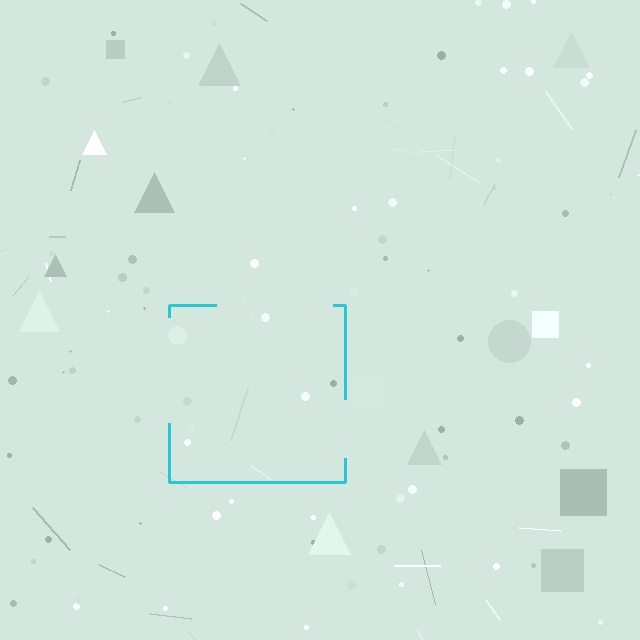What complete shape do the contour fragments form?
The contour fragments form a square.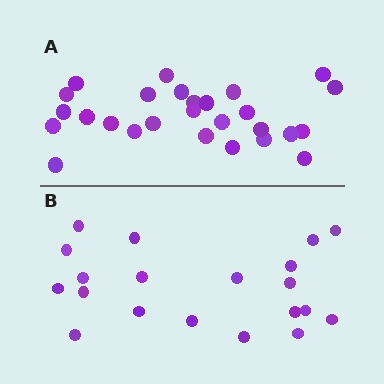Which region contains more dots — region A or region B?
Region A (the top region) has more dots.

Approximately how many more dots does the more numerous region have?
Region A has roughly 8 or so more dots than region B.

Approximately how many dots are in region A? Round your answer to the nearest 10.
About 30 dots. (The exact count is 27, which rounds to 30.)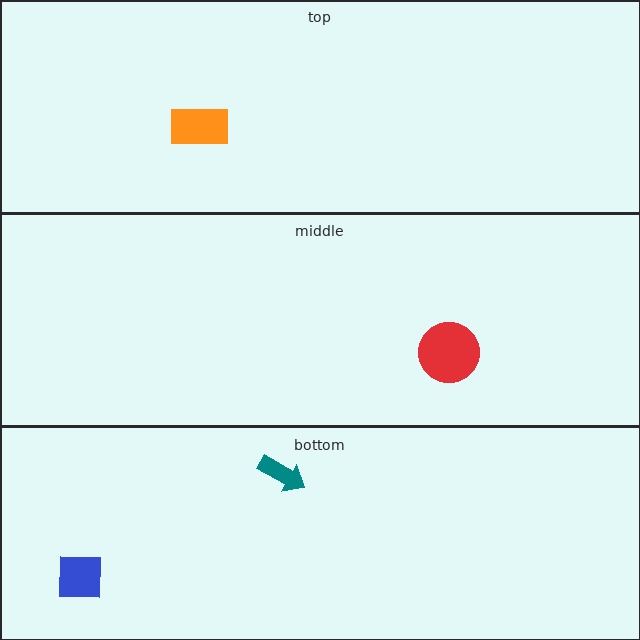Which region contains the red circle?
The middle region.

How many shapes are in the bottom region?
2.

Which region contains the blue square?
The bottom region.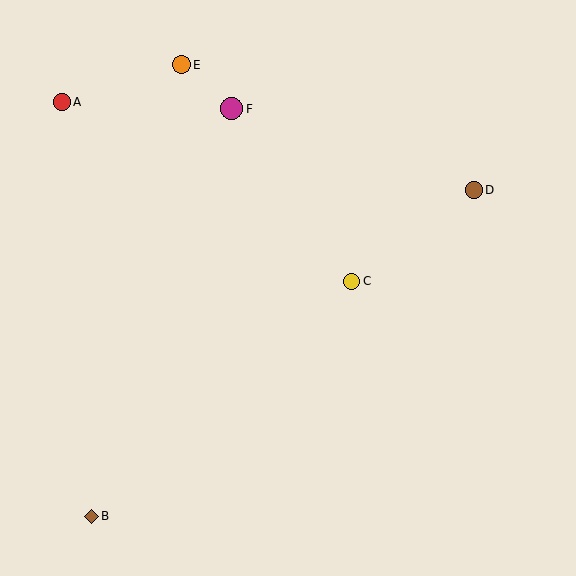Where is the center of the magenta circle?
The center of the magenta circle is at (232, 109).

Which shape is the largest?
The magenta circle (labeled F) is the largest.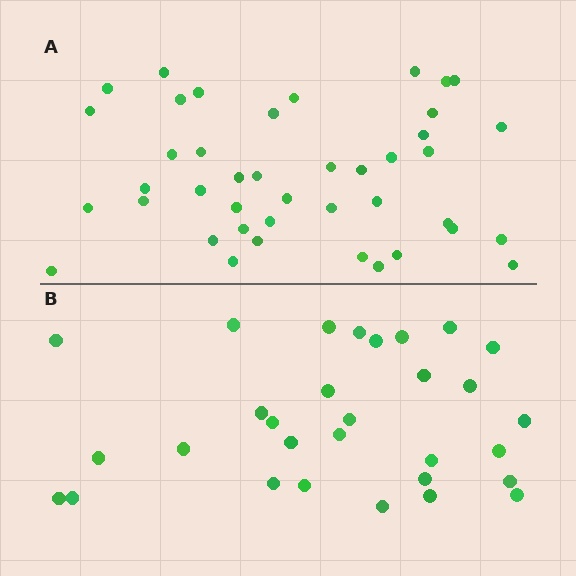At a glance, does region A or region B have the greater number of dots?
Region A (the top region) has more dots.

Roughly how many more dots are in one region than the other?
Region A has roughly 12 or so more dots than region B.